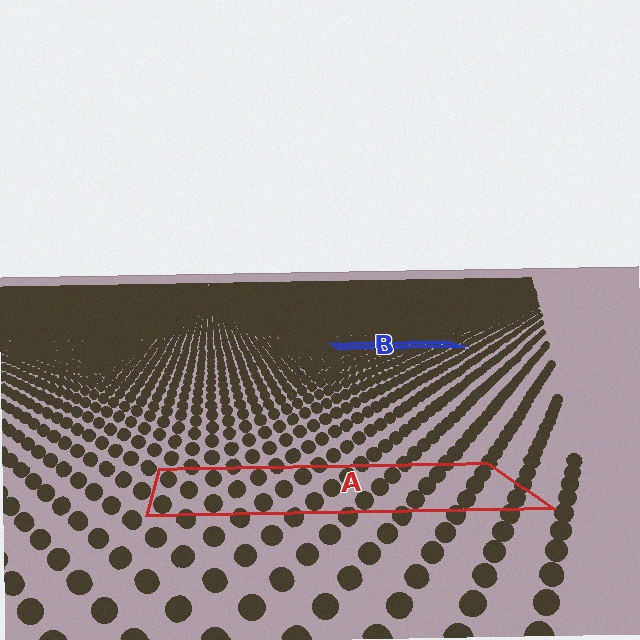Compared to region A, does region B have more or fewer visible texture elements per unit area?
Region B has more texture elements per unit area — they are packed more densely because it is farther away.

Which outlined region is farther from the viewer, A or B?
Region B is farther from the viewer — the texture elements inside it appear smaller and more densely packed.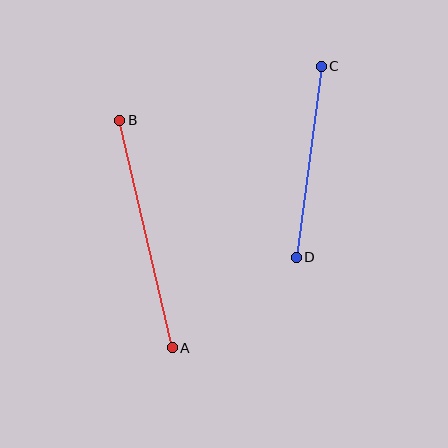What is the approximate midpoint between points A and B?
The midpoint is at approximately (146, 234) pixels.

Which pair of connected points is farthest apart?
Points A and B are farthest apart.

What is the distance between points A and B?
The distance is approximately 234 pixels.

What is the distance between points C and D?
The distance is approximately 193 pixels.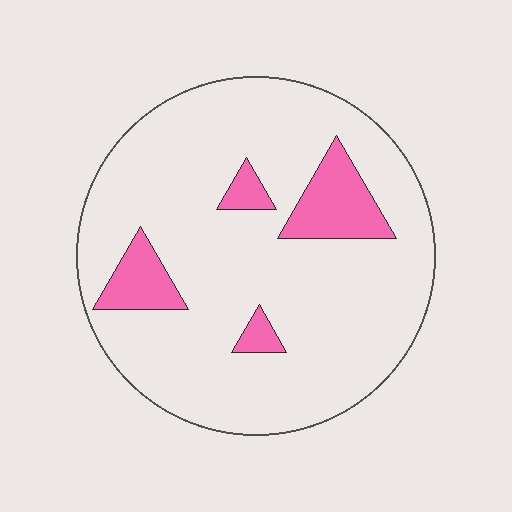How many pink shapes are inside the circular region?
4.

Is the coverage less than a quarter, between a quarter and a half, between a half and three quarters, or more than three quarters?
Less than a quarter.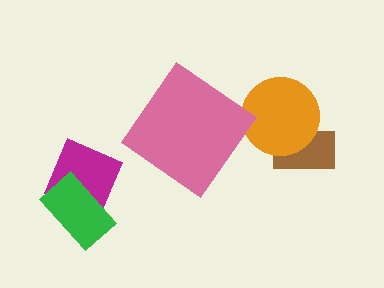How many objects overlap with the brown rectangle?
1 object overlaps with the brown rectangle.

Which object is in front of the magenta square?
The green rectangle is in front of the magenta square.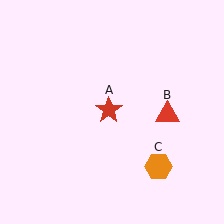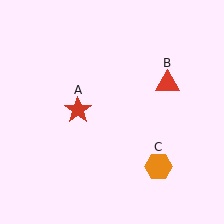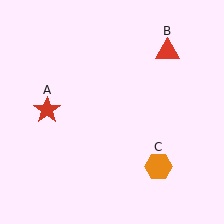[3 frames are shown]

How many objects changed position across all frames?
2 objects changed position: red star (object A), red triangle (object B).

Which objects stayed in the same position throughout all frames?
Orange hexagon (object C) remained stationary.